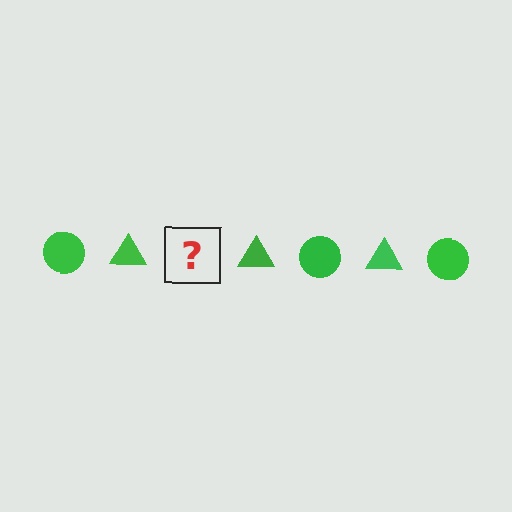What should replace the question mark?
The question mark should be replaced with a green circle.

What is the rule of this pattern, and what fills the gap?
The rule is that the pattern cycles through circle, triangle shapes in green. The gap should be filled with a green circle.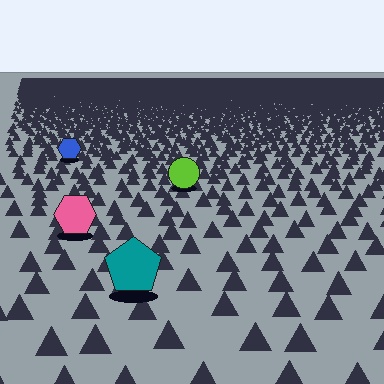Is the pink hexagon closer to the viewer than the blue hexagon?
Yes. The pink hexagon is closer — you can tell from the texture gradient: the ground texture is coarser near it.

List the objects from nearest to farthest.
From nearest to farthest: the teal pentagon, the pink hexagon, the lime circle, the blue hexagon.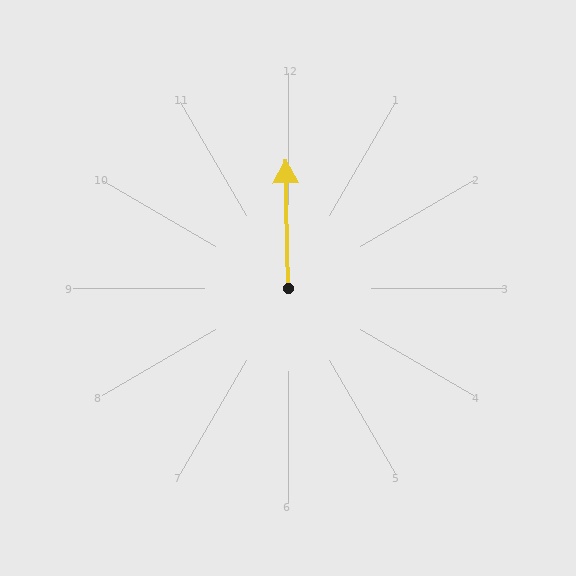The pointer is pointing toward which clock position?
Roughly 12 o'clock.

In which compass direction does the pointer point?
North.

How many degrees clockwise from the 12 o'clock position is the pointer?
Approximately 359 degrees.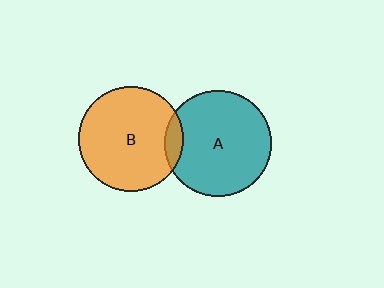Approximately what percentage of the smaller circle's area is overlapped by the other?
Approximately 10%.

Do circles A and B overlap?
Yes.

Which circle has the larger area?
Circle A (teal).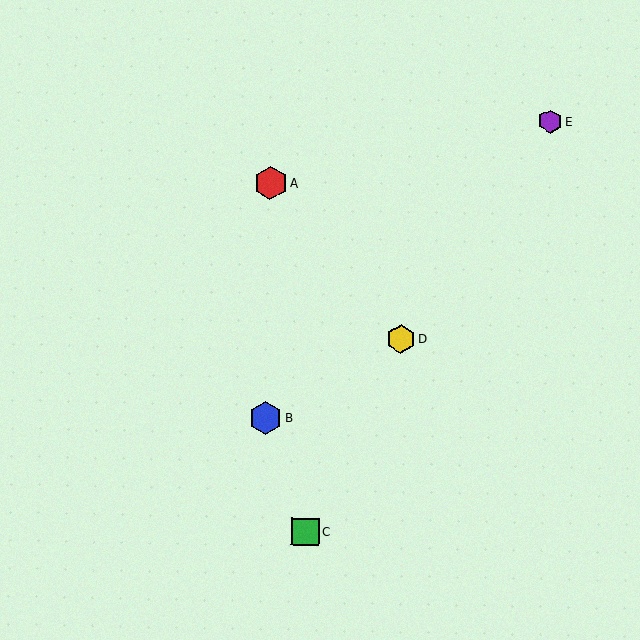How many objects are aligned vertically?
2 objects (A, B) are aligned vertically.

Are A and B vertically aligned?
Yes, both are at x≈270.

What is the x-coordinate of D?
Object D is at x≈401.